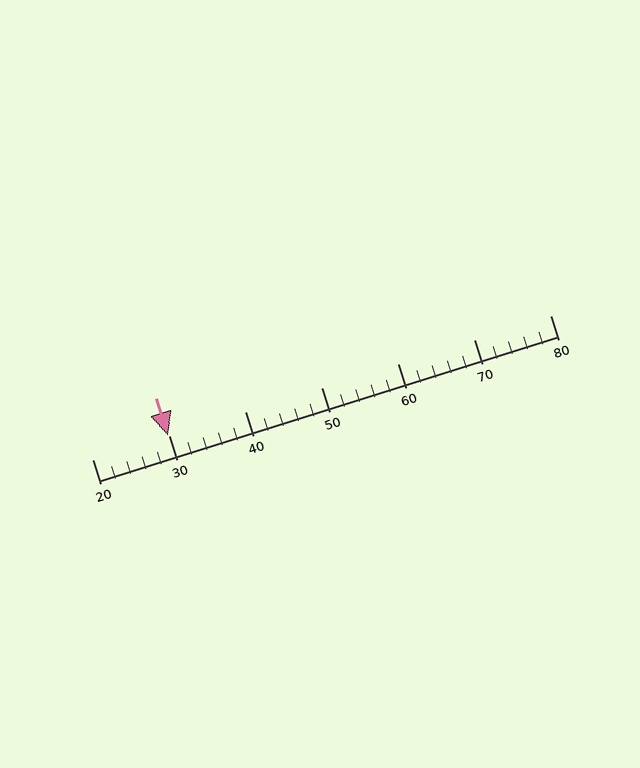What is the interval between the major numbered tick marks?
The major tick marks are spaced 10 units apart.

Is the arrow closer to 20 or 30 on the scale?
The arrow is closer to 30.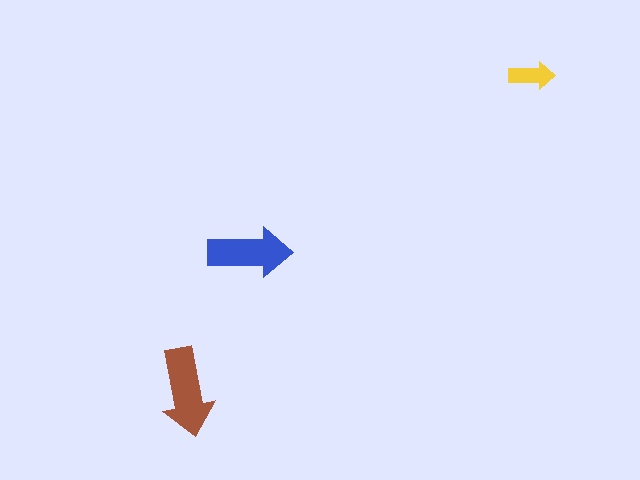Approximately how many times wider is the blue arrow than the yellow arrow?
About 2 times wider.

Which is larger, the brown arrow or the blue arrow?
The brown one.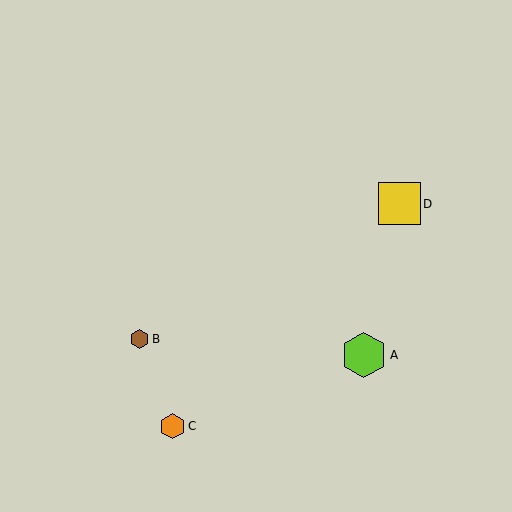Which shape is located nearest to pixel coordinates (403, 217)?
The yellow square (labeled D) at (399, 204) is nearest to that location.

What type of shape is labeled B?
Shape B is a brown hexagon.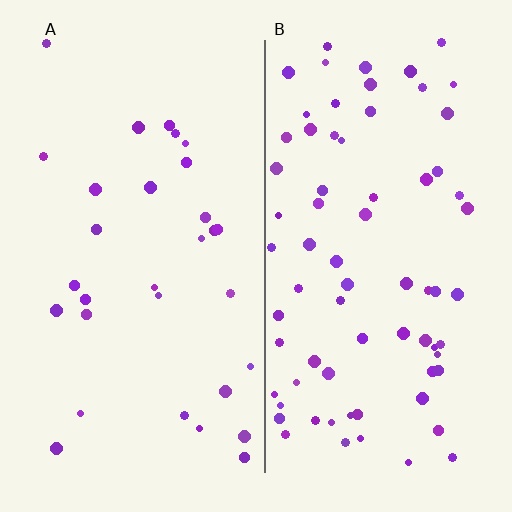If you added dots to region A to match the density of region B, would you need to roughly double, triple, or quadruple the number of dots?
Approximately double.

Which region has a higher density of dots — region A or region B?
B (the right).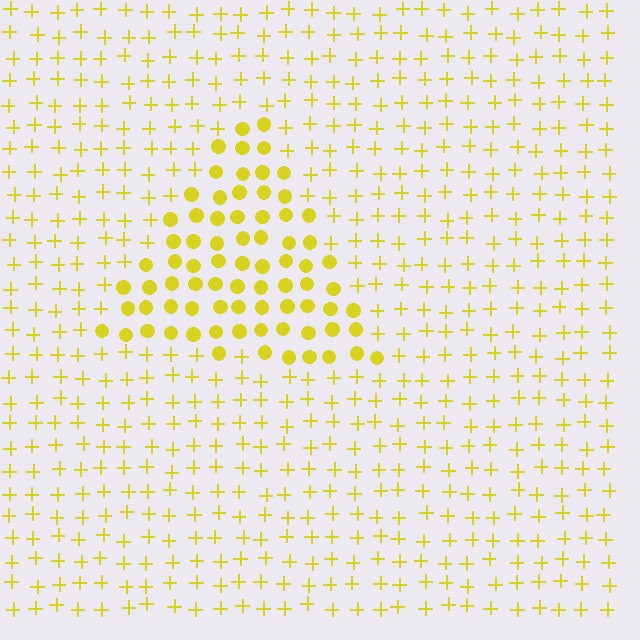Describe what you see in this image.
The image is filled with small yellow elements arranged in a uniform grid. A triangle-shaped region contains circles, while the surrounding area contains plus signs. The boundary is defined purely by the change in element shape.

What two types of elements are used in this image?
The image uses circles inside the triangle region and plus signs outside it.